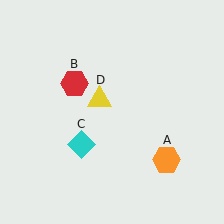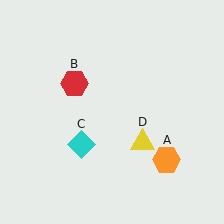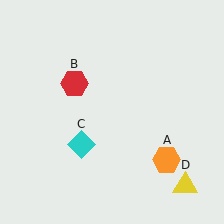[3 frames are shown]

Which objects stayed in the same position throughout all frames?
Orange hexagon (object A) and red hexagon (object B) and cyan diamond (object C) remained stationary.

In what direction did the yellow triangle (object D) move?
The yellow triangle (object D) moved down and to the right.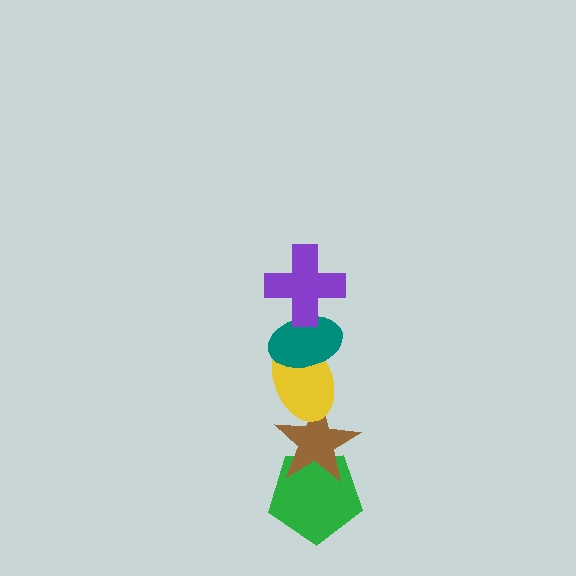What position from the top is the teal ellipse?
The teal ellipse is 2nd from the top.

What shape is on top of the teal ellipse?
The purple cross is on top of the teal ellipse.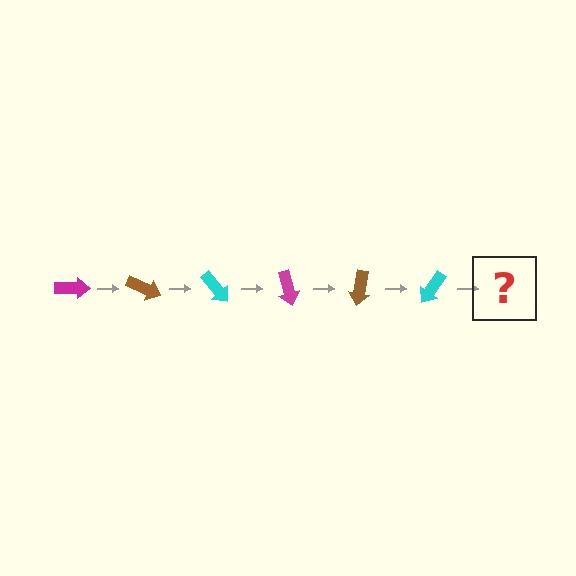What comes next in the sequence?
The next element should be a magenta arrow, rotated 150 degrees from the start.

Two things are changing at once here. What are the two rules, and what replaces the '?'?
The two rules are that it rotates 25 degrees each step and the color cycles through magenta, brown, and cyan. The '?' should be a magenta arrow, rotated 150 degrees from the start.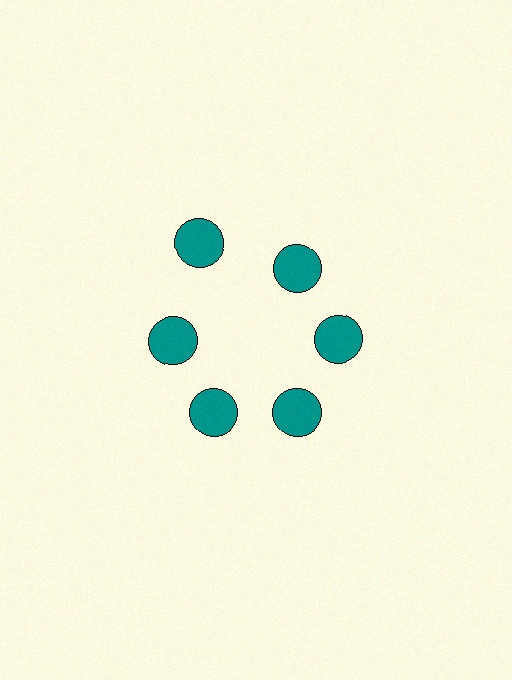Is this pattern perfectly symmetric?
No. The 6 teal circles are arranged in a ring, but one element near the 11 o'clock position is pushed outward from the center, breaking the 6-fold rotational symmetry.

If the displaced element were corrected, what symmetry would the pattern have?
It would have 6-fold rotational symmetry — the pattern would map onto itself every 60 degrees.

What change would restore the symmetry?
The symmetry would be restored by moving it inward, back onto the ring so that all 6 circles sit at equal angles and equal distance from the center.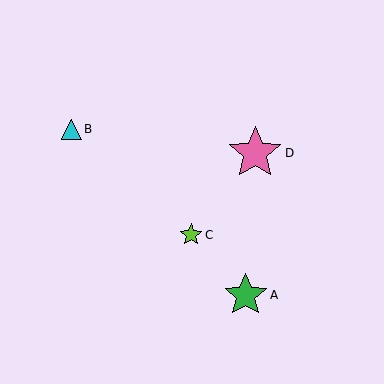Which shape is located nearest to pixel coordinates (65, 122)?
The cyan triangle (labeled B) at (72, 129) is nearest to that location.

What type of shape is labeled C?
Shape C is a lime star.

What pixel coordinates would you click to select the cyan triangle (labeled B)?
Click at (72, 129) to select the cyan triangle B.